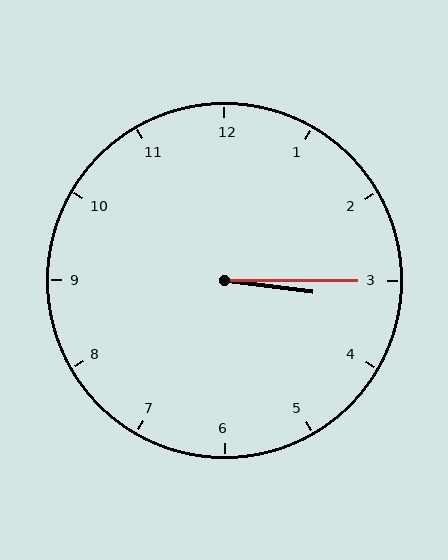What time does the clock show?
3:15.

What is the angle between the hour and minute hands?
Approximately 8 degrees.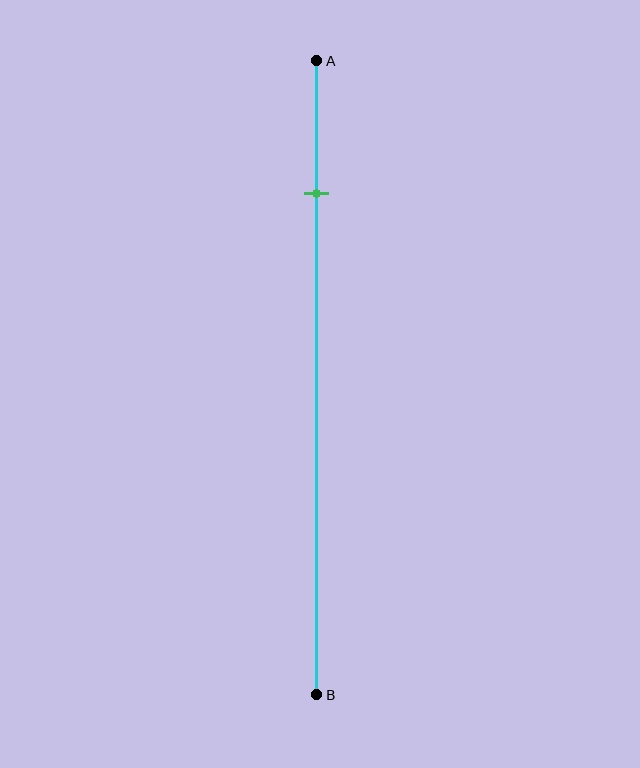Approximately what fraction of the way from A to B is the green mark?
The green mark is approximately 20% of the way from A to B.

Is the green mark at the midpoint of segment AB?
No, the mark is at about 20% from A, not at the 50% midpoint.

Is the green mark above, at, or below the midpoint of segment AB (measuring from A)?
The green mark is above the midpoint of segment AB.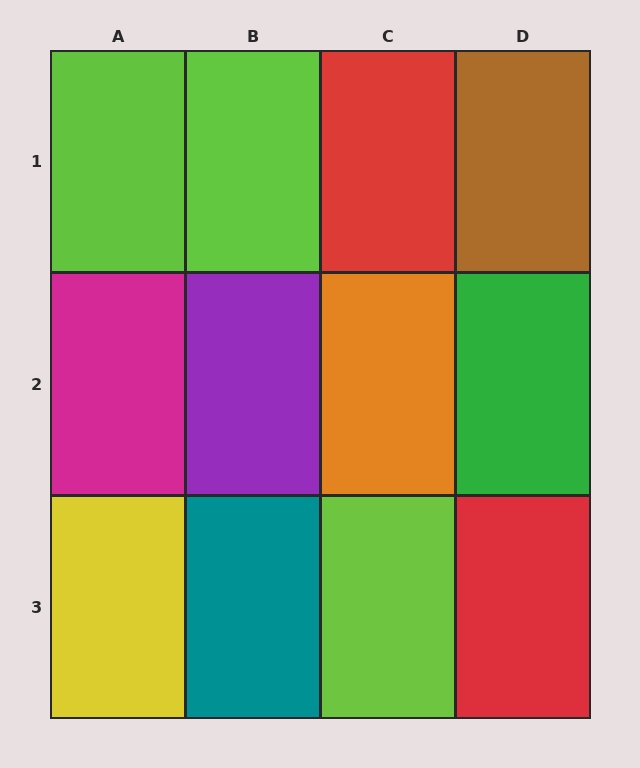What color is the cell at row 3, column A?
Yellow.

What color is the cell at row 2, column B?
Purple.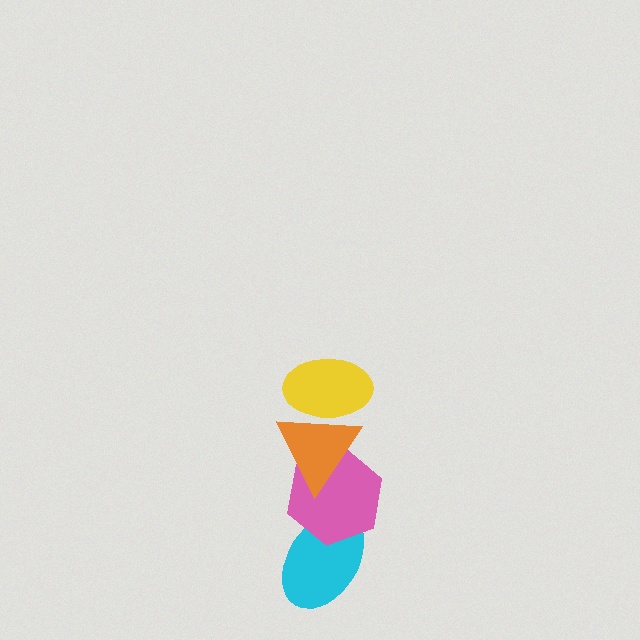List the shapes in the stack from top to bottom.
From top to bottom: the yellow ellipse, the orange triangle, the pink hexagon, the cyan ellipse.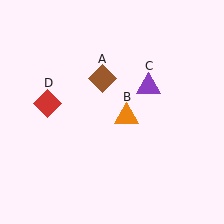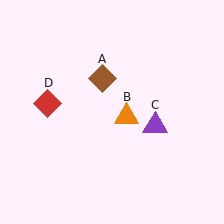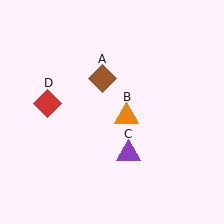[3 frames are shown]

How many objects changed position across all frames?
1 object changed position: purple triangle (object C).